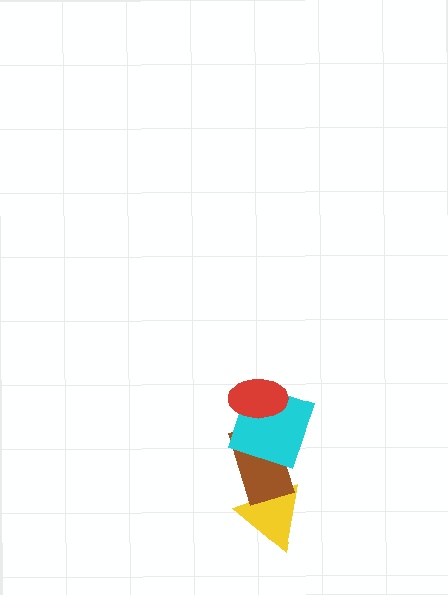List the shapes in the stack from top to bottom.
From top to bottom: the red ellipse, the cyan square, the brown rectangle, the yellow triangle.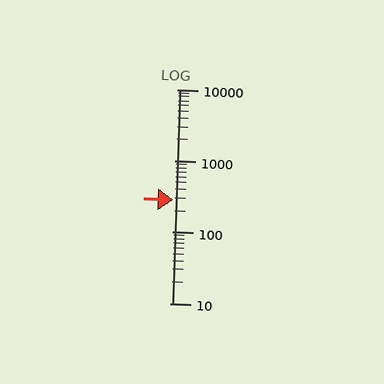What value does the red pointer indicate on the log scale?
The pointer indicates approximately 280.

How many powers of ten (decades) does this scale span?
The scale spans 3 decades, from 10 to 10000.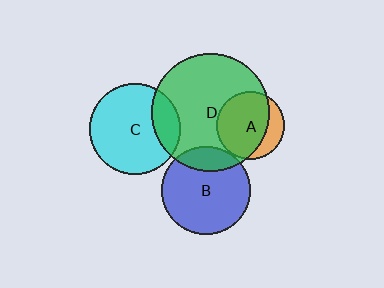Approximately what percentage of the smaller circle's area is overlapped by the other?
Approximately 75%.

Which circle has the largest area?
Circle D (green).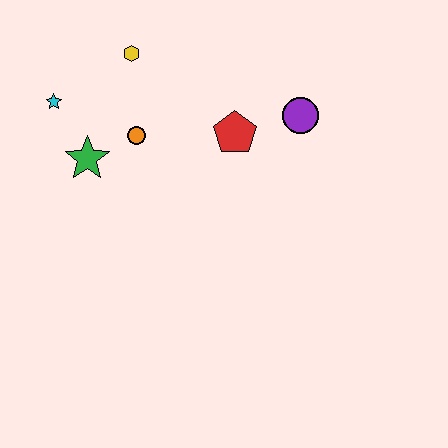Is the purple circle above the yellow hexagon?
No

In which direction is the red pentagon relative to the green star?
The red pentagon is to the right of the green star.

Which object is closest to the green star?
The orange circle is closest to the green star.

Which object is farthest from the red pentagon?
The cyan star is farthest from the red pentagon.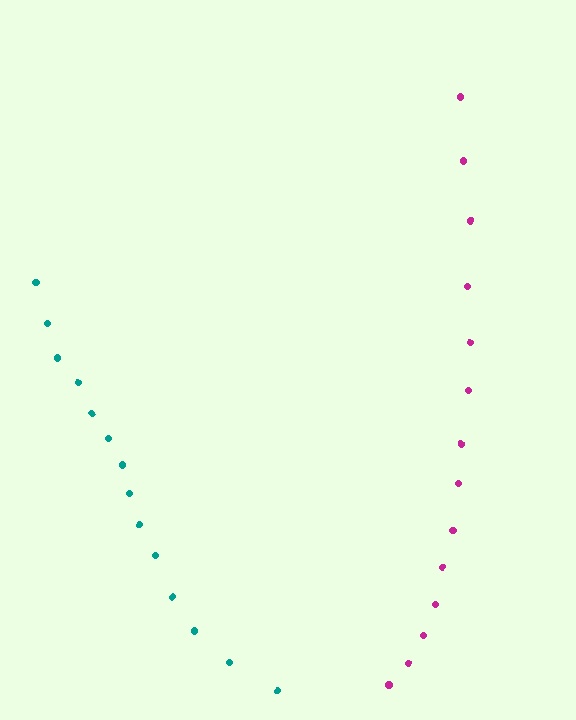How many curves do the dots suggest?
There are 2 distinct paths.